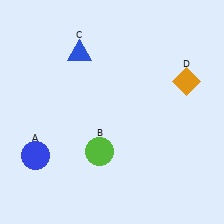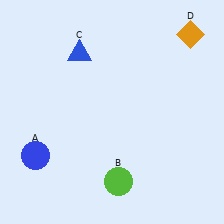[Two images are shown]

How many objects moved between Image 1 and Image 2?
2 objects moved between the two images.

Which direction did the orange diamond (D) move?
The orange diamond (D) moved up.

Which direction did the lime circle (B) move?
The lime circle (B) moved down.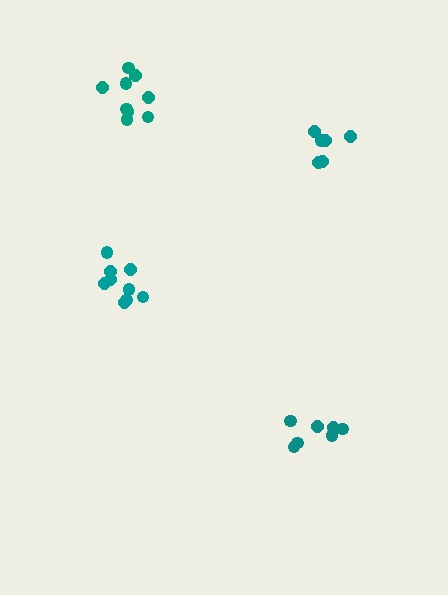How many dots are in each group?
Group 1: 9 dots, Group 2: 9 dots, Group 3: 6 dots, Group 4: 7 dots (31 total).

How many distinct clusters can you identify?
There are 4 distinct clusters.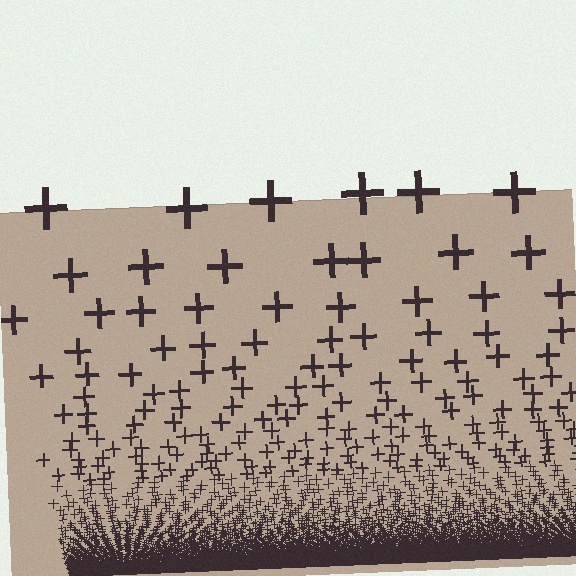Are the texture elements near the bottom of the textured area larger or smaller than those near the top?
Smaller. The gradient is inverted — elements near the bottom are smaller and denser.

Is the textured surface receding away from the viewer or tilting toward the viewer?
The surface appears to tilt toward the viewer. Texture elements get larger and sparser toward the top.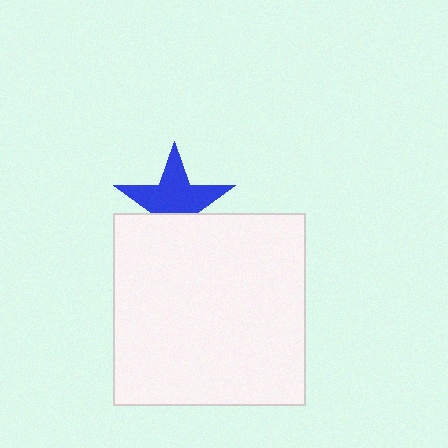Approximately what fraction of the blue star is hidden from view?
Roughly 36% of the blue star is hidden behind the white square.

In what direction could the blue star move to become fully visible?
The blue star could move up. That would shift it out from behind the white square entirely.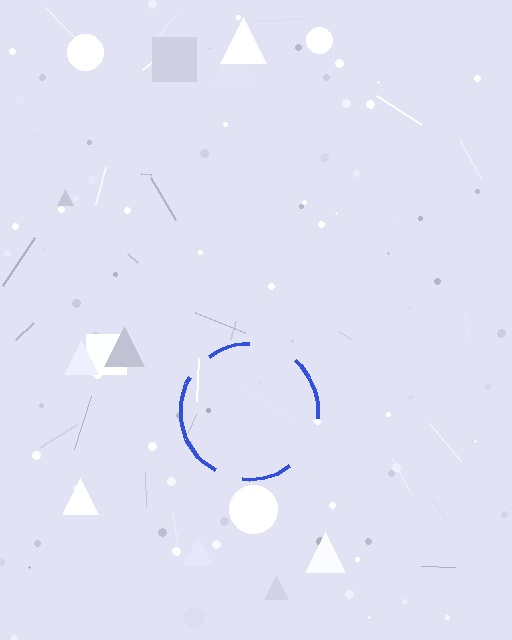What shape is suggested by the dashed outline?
The dashed outline suggests a circle.